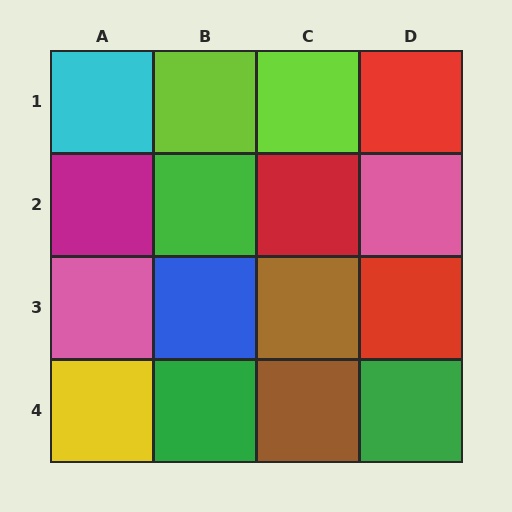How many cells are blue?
1 cell is blue.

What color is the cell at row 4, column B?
Green.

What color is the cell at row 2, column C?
Red.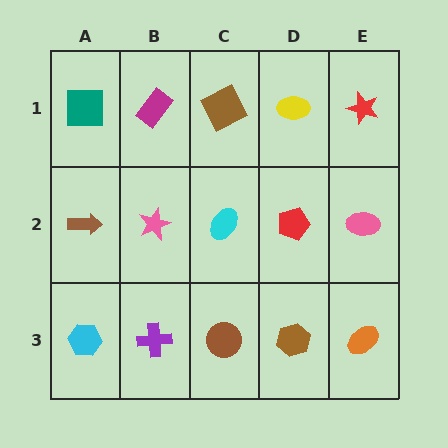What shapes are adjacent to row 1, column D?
A red pentagon (row 2, column D), a brown square (row 1, column C), a red star (row 1, column E).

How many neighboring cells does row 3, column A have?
2.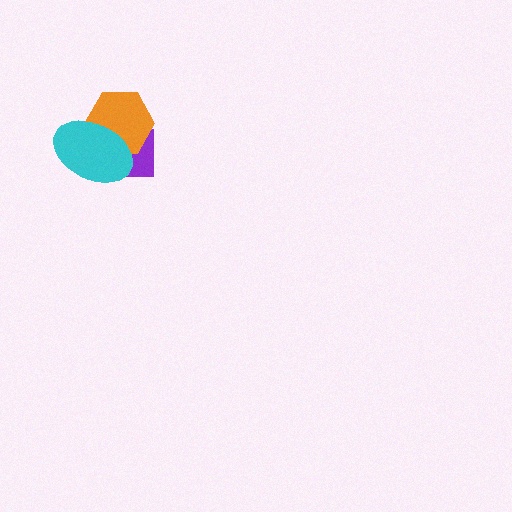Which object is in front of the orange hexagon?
The cyan ellipse is in front of the orange hexagon.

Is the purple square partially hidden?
Yes, it is partially covered by another shape.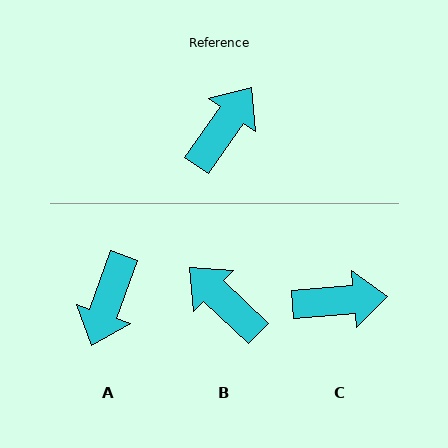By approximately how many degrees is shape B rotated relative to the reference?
Approximately 81 degrees counter-clockwise.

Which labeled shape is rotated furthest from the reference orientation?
A, about 165 degrees away.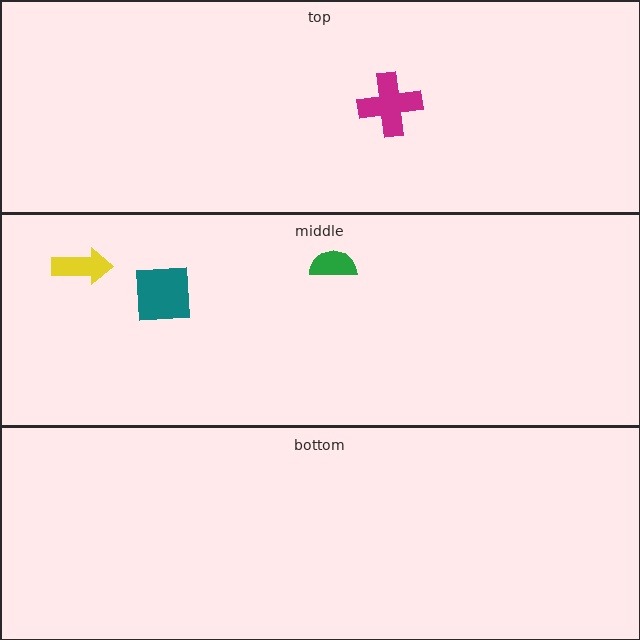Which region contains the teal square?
The middle region.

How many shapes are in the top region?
1.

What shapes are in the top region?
The magenta cross.